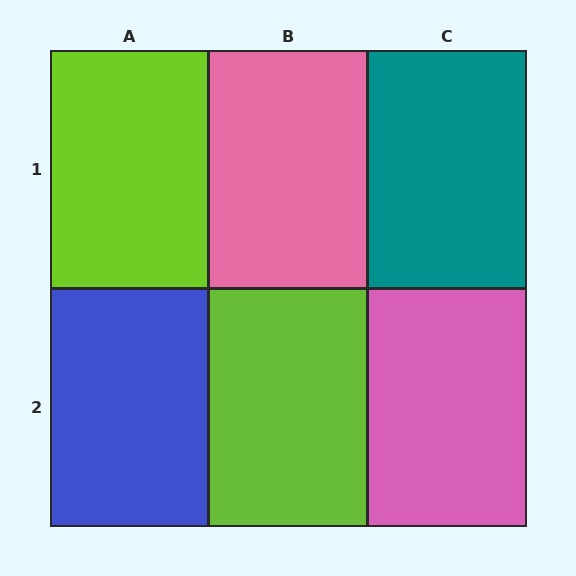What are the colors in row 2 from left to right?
Blue, lime, pink.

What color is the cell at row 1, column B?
Pink.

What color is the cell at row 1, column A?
Lime.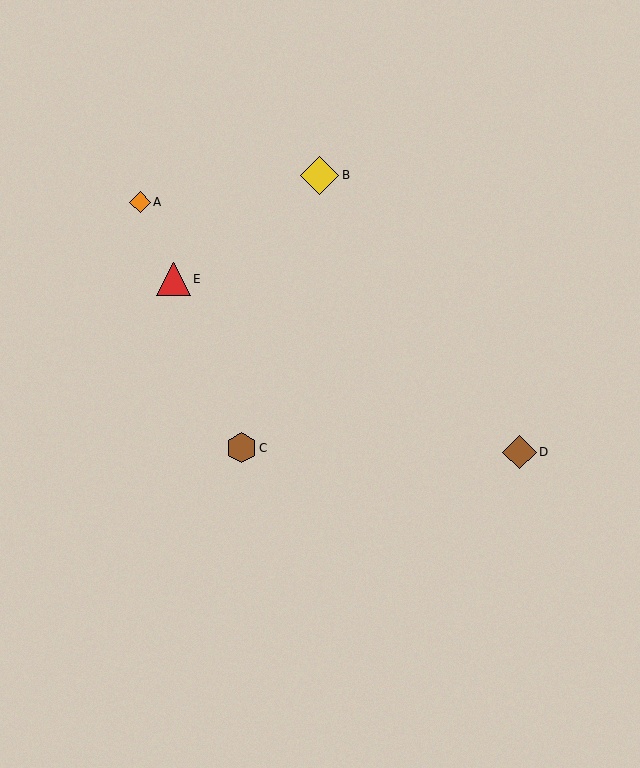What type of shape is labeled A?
Shape A is an orange diamond.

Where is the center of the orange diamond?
The center of the orange diamond is at (140, 202).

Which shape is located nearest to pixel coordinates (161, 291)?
The red triangle (labeled E) at (173, 279) is nearest to that location.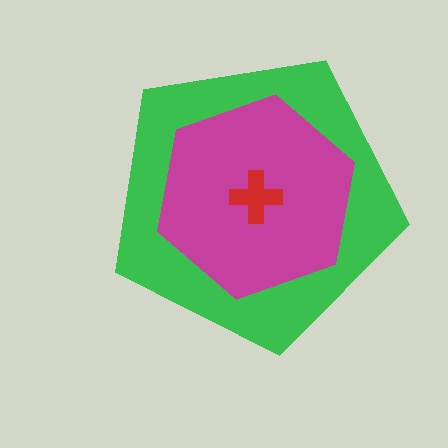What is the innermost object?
The red cross.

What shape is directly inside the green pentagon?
The magenta hexagon.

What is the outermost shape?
The green pentagon.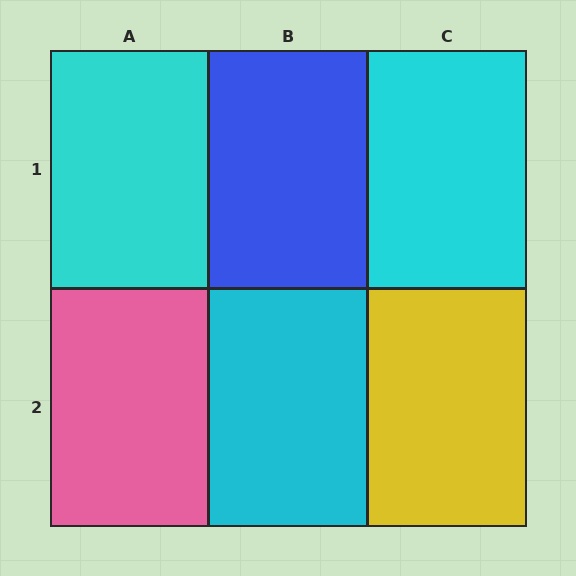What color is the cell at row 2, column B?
Cyan.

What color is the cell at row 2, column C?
Yellow.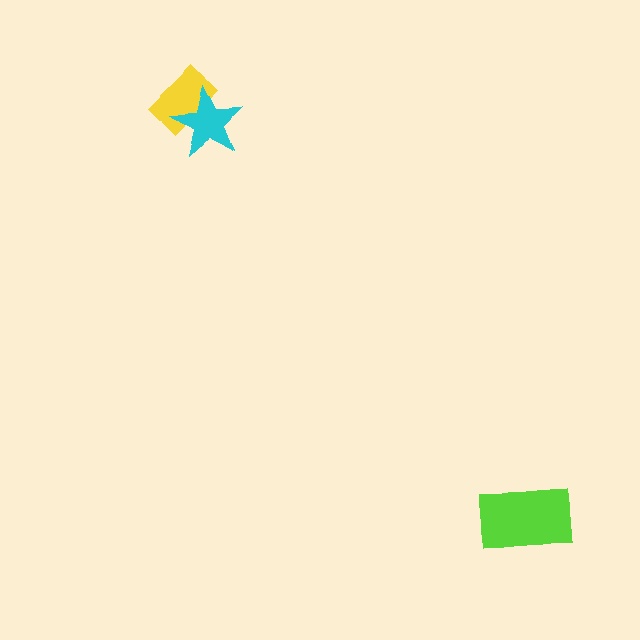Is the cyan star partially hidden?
No, no other shape covers it.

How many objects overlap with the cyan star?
1 object overlaps with the cyan star.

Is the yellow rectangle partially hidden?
Yes, it is partially covered by another shape.